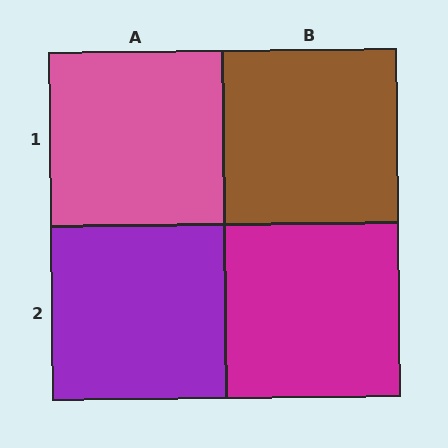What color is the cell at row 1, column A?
Pink.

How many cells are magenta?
1 cell is magenta.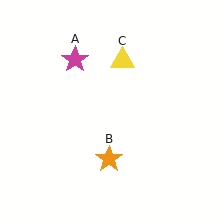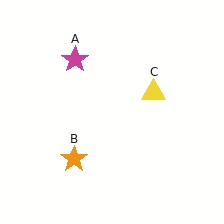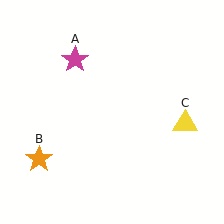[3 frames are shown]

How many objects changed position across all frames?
2 objects changed position: orange star (object B), yellow triangle (object C).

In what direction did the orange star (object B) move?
The orange star (object B) moved left.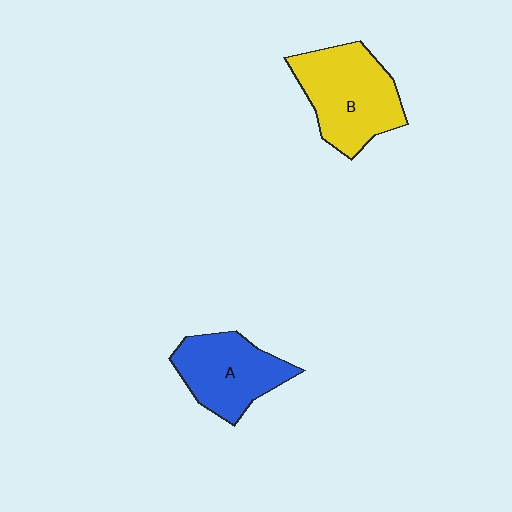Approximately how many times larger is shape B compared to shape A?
Approximately 1.2 times.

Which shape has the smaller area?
Shape A (blue).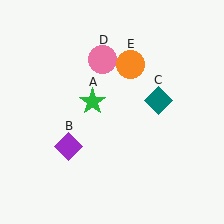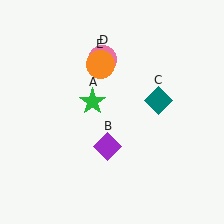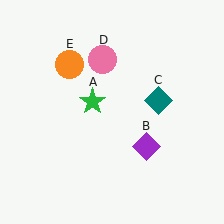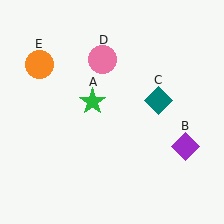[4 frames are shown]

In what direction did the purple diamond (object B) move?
The purple diamond (object B) moved right.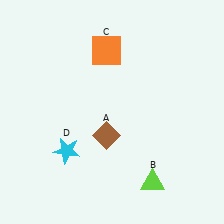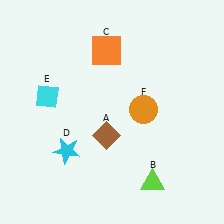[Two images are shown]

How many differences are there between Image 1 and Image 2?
There are 2 differences between the two images.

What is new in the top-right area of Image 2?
An orange circle (F) was added in the top-right area of Image 2.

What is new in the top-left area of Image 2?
A cyan diamond (E) was added in the top-left area of Image 2.